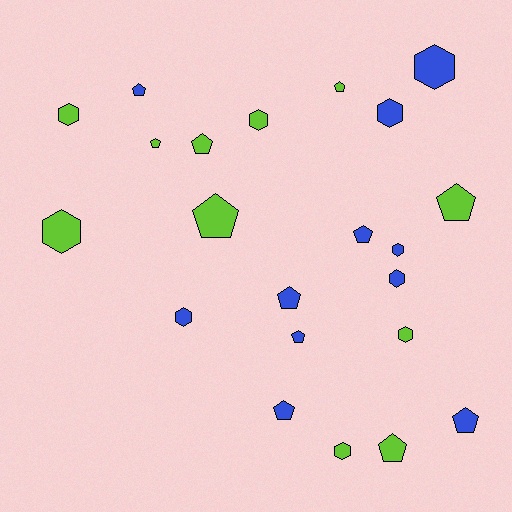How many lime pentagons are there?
There are 6 lime pentagons.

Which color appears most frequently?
Blue, with 11 objects.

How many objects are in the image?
There are 22 objects.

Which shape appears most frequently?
Pentagon, with 12 objects.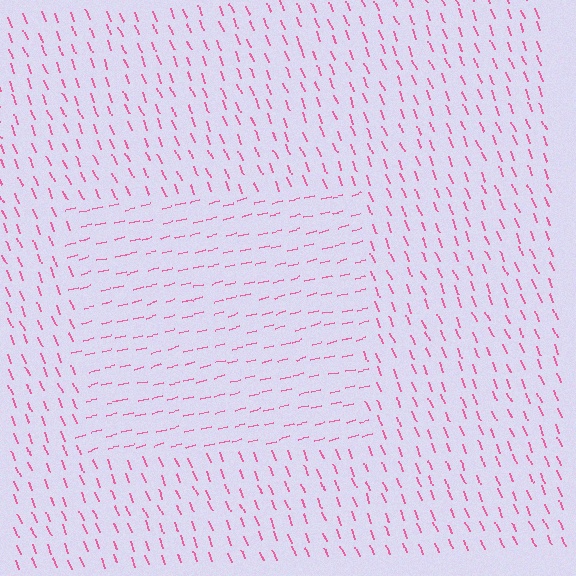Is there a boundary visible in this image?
Yes, there is a texture boundary formed by a change in line orientation.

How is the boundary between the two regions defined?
The boundary is defined purely by a change in line orientation (approximately 83 degrees difference). All lines are the same color and thickness.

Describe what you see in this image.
The image is filled with small pink line segments. A rectangle region in the image has lines oriented differently from the surrounding lines, creating a visible texture boundary.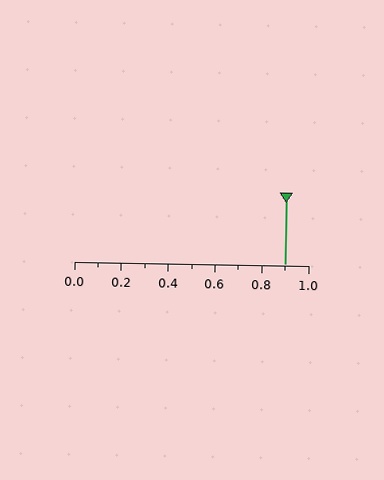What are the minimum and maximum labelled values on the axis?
The axis runs from 0.0 to 1.0.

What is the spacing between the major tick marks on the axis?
The major ticks are spaced 0.2 apart.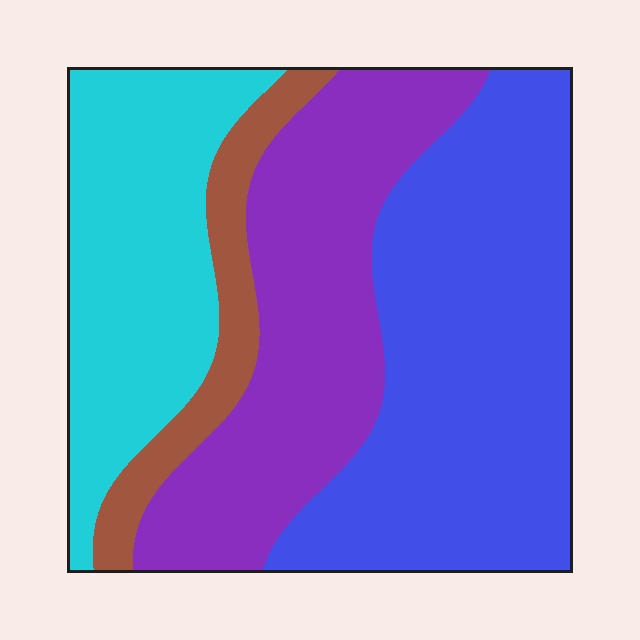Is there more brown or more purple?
Purple.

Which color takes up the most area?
Blue, at roughly 40%.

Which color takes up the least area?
Brown, at roughly 10%.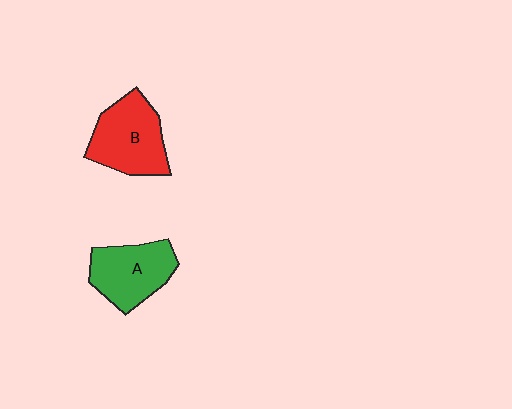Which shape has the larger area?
Shape B (red).